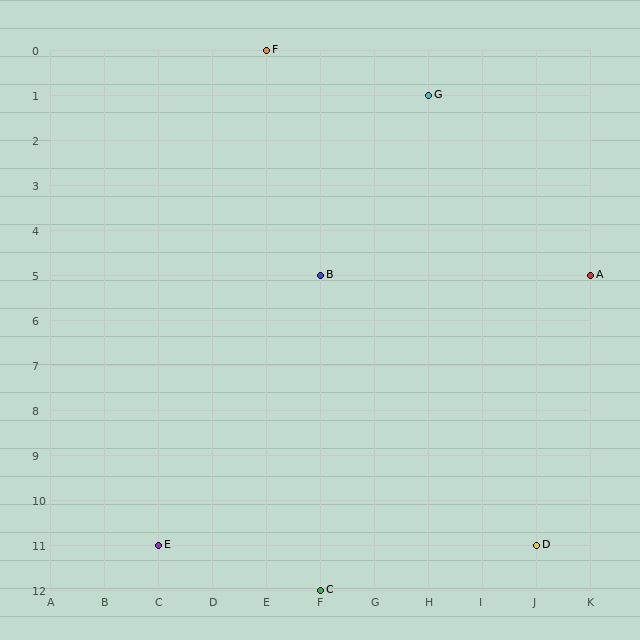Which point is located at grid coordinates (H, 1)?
Point G is at (H, 1).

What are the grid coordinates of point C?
Point C is at grid coordinates (F, 12).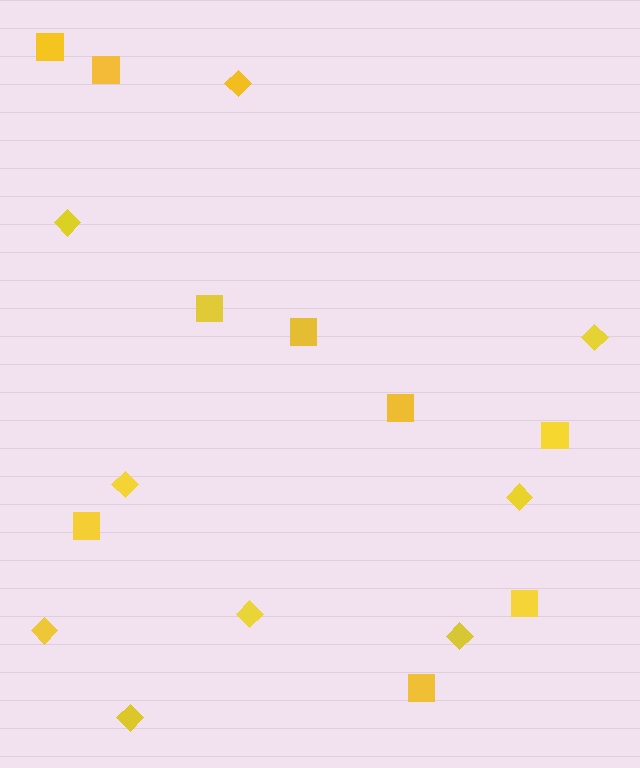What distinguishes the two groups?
There are 2 groups: one group of squares (9) and one group of diamonds (9).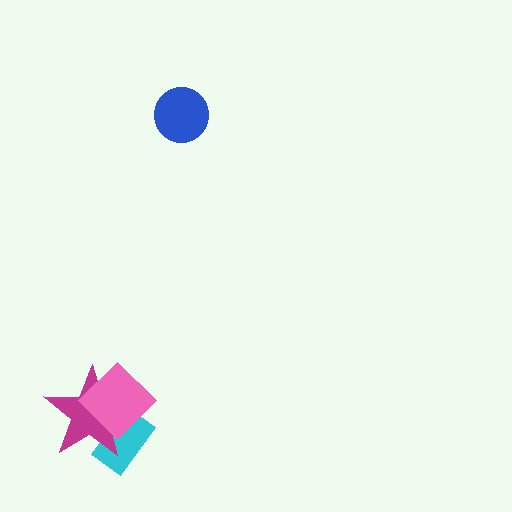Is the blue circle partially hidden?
No, no other shape covers it.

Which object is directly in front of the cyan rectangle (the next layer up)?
The magenta star is directly in front of the cyan rectangle.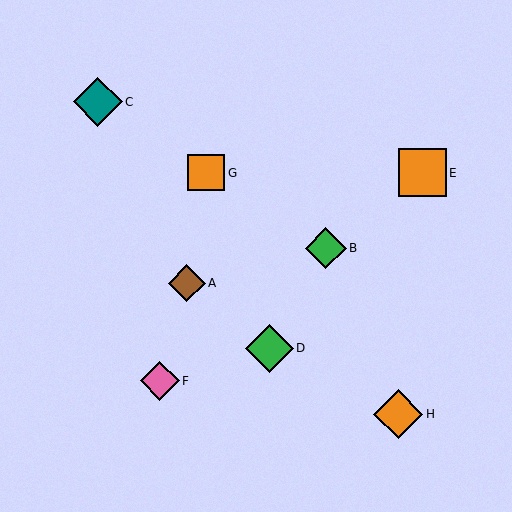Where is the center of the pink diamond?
The center of the pink diamond is at (160, 381).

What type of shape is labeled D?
Shape D is a green diamond.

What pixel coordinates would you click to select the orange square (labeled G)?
Click at (206, 173) to select the orange square G.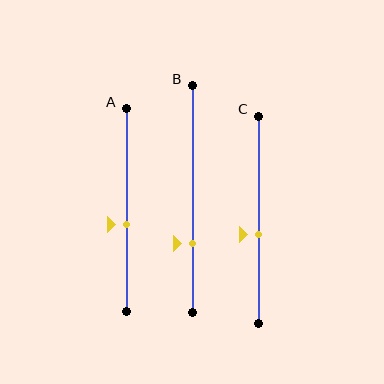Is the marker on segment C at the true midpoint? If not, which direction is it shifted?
No, the marker on segment C is shifted downward by about 7% of the segment length.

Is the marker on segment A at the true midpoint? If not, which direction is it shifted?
No, the marker on segment A is shifted downward by about 7% of the segment length.